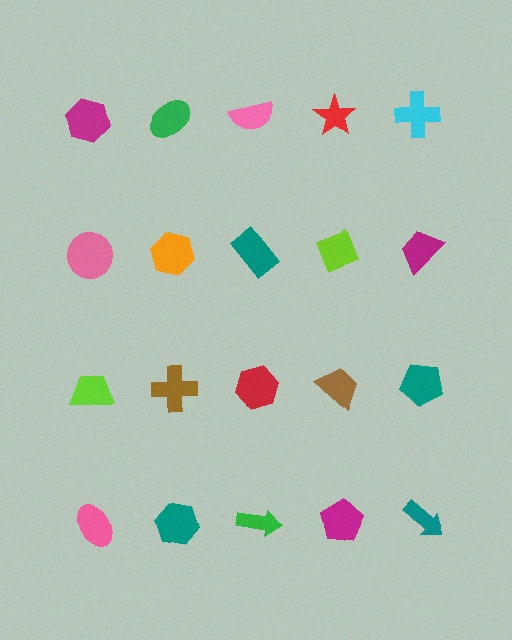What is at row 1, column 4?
A red star.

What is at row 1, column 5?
A cyan cross.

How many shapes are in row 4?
5 shapes.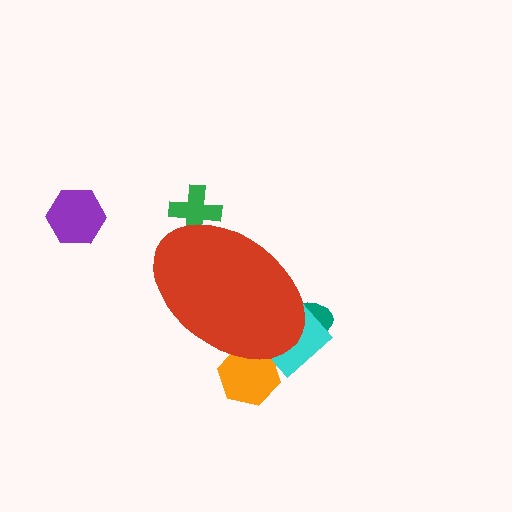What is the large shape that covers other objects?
A red ellipse.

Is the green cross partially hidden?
Yes, the green cross is partially hidden behind the red ellipse.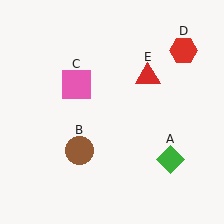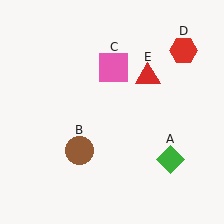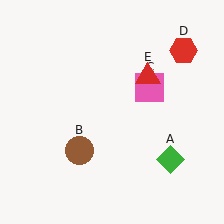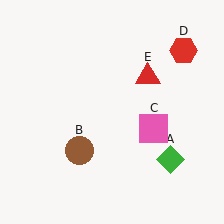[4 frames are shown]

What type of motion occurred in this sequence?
The pink square (object C) rotated clockwise around the center of the scene.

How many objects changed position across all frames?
1 object changed position: pink square (object C).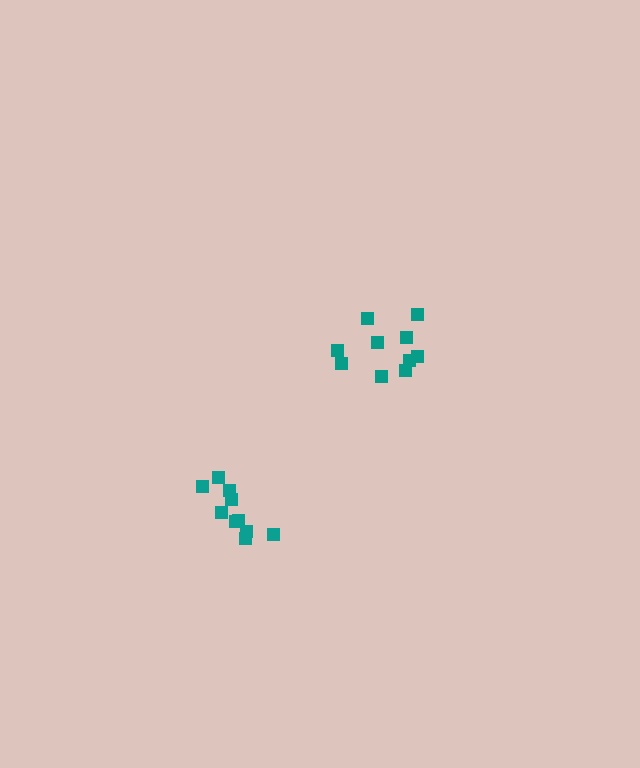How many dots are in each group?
Group 1: 11 dots, Group 2: 10 dots (21 total).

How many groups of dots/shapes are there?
There are 2 groups.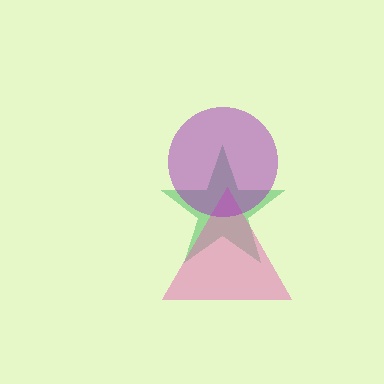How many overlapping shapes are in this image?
There are 3 overlapping shapes in the image.